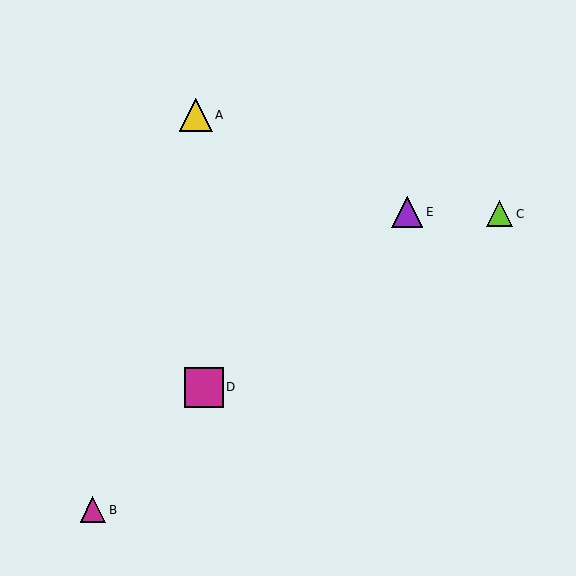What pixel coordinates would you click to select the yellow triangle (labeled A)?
Click at (196, 115) to select the yellow triangle A.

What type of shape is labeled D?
Shape D is a magenta square.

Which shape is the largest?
The magenta square (labeled D) is the largest.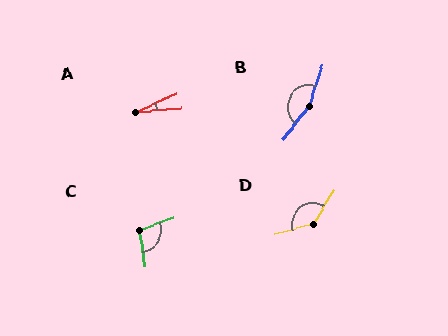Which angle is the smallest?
A, at approximately 19 degrees.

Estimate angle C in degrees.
Approximately 101 degrees.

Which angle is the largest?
B, at approximately 160 degrees.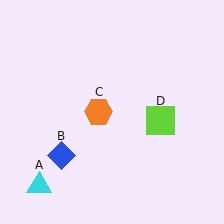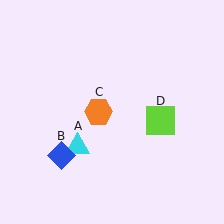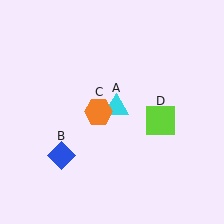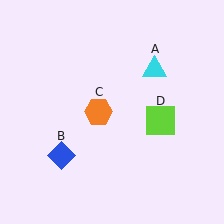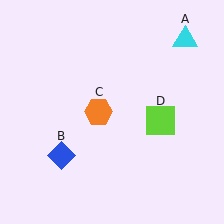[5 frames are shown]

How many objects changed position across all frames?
1 object changed position: cyan triangle (object A).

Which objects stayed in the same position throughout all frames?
Blue diamond (object B) and orange hexagon (object C) and lime square (object D) remained stationary.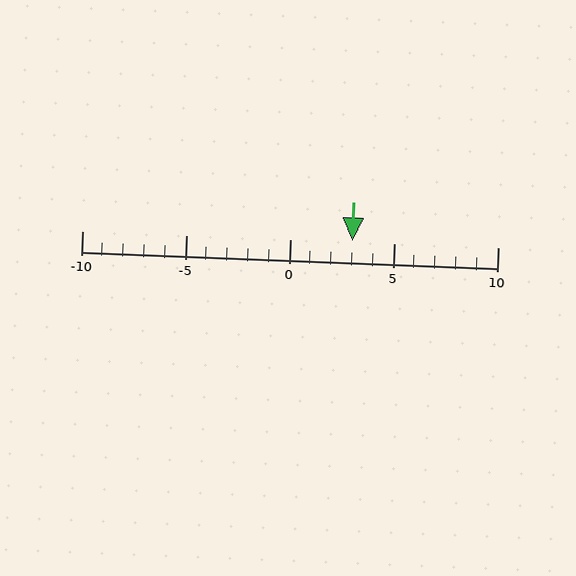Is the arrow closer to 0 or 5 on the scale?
The arrow is closer to 5.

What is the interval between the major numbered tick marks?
The major tick marks are spaced 5 units apart.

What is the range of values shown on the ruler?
The ruler shows values from -10 to 10.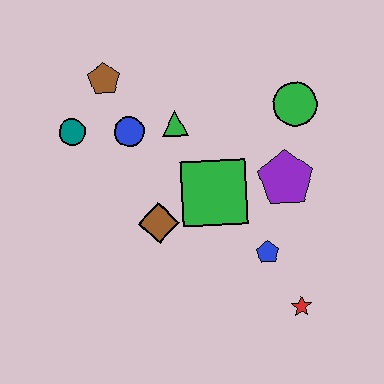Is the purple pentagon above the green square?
Yes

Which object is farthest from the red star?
The brown pentagon is farthest from the red star.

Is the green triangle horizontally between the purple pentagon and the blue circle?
Yes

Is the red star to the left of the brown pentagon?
No